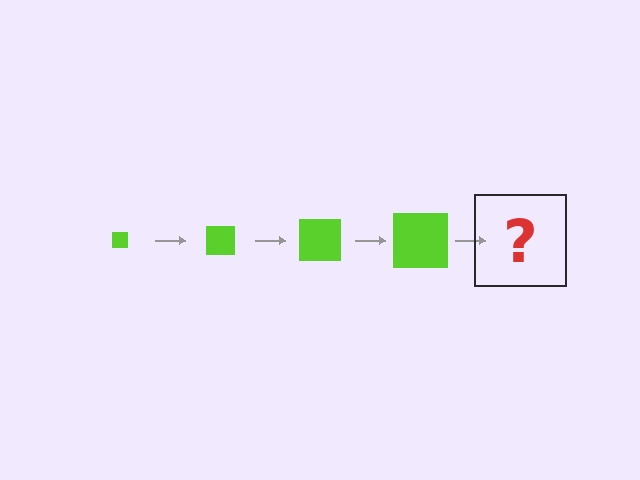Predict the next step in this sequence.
The next step is a lime square, larger than the previous one.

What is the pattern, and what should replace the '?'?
The pattern is that the square gets progressively larger each step. The '?' should be a lime square, larger than the previous one.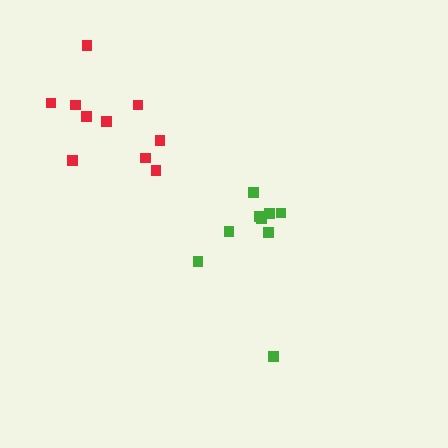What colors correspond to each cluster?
The clusters are colored: green, red.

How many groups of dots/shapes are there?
There are 2 groups.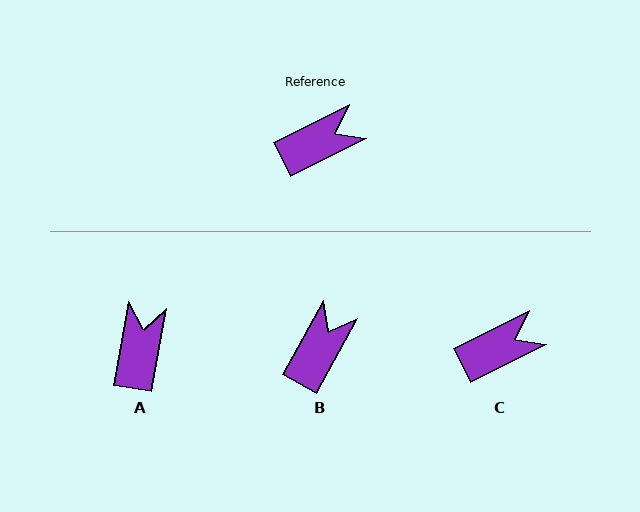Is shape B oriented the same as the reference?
No, it is off by about 35 degrees.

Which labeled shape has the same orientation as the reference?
C.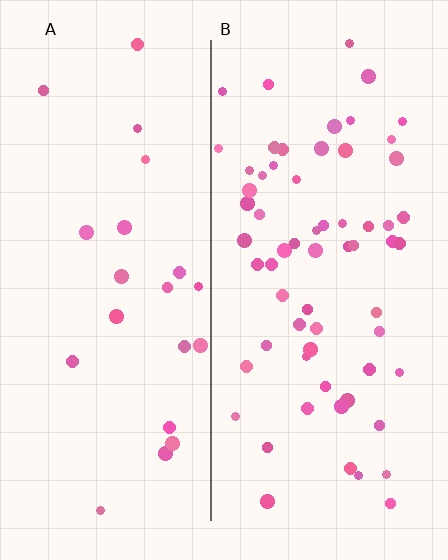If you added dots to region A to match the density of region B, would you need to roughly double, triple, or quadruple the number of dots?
Approximately triple.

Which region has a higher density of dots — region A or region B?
B (the right).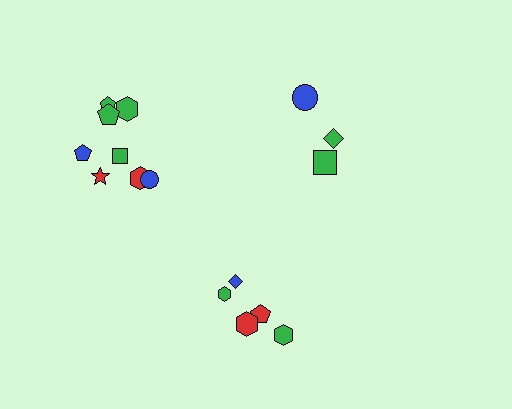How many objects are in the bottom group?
There are 5 objects.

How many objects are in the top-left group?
There are 8 objects.